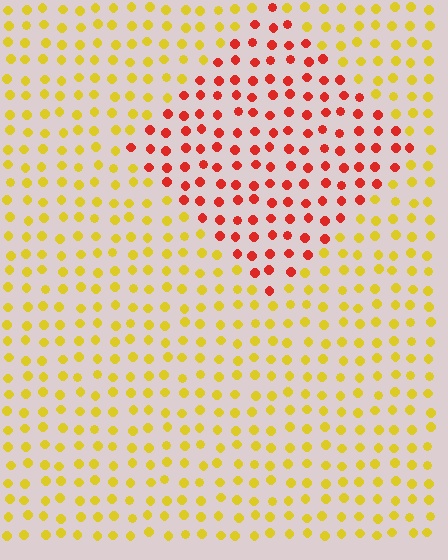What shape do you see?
I see a diamond.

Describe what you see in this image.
The image is filled with small yellow elements in a uniform arrangement. A diamond-shaped region is visible where the elements are tinted to a slightly different hue, forming a subtle color boundary.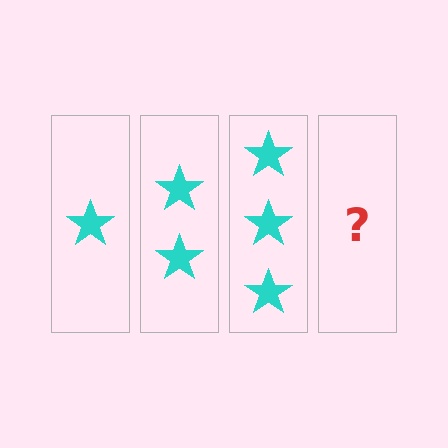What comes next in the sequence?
The next element should be 4 stars.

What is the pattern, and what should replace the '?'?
The pattern is that each step adds one more star. The '?' should be 4 stars.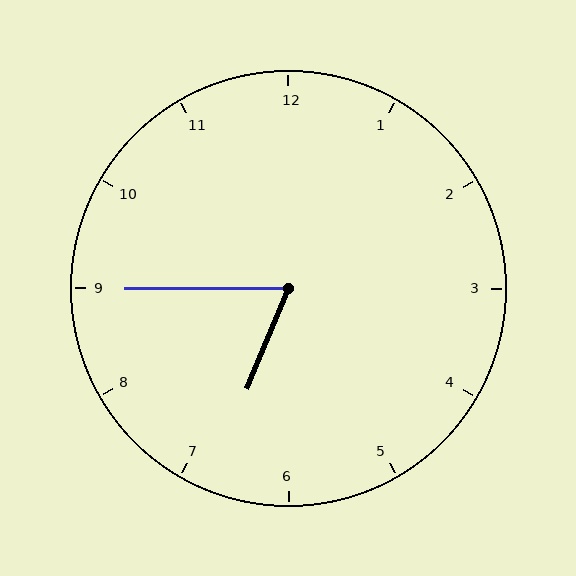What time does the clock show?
6:45.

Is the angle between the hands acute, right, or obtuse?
It is acute.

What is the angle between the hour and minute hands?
Approximately 68 degrees.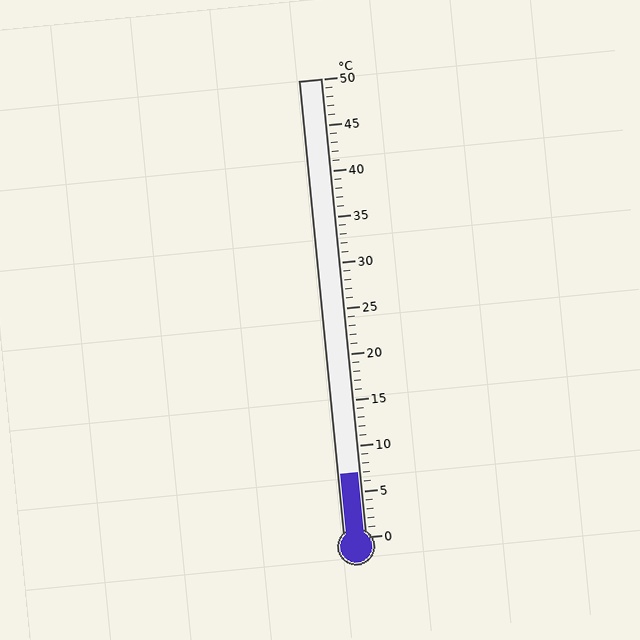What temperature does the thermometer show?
The thermometer shows approximately 7°C.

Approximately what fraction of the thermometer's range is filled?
The thermometer is filled to approximately 15% of its range.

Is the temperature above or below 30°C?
The temperature is below 30°C.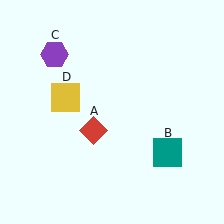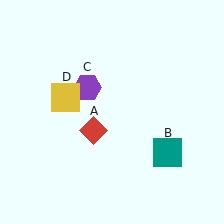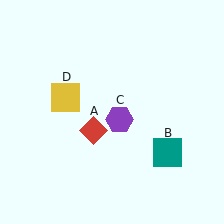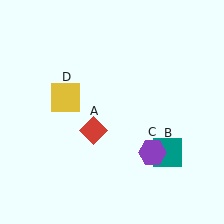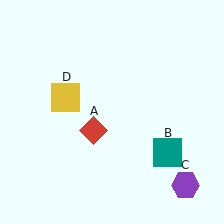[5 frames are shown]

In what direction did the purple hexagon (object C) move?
The purple hexagon (object C) moved down and to the right.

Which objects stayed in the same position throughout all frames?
Red diamond (object A) and teal square (object B) and yellow square (object D) remained stationary.